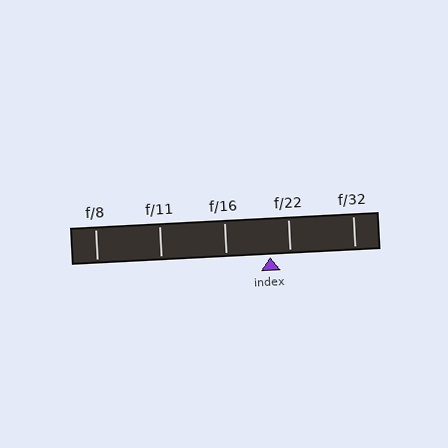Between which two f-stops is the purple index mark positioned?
The index mark is between f/16 and f/22.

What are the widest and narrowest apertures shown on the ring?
The widest aperture shown is f/8 and the narrowest is f/32.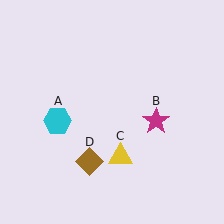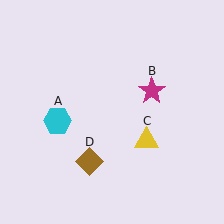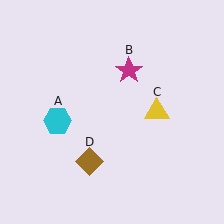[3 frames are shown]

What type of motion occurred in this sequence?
The magenta star (object B), yellow triangle (object C) rotated counterclockwise around the center of the scene.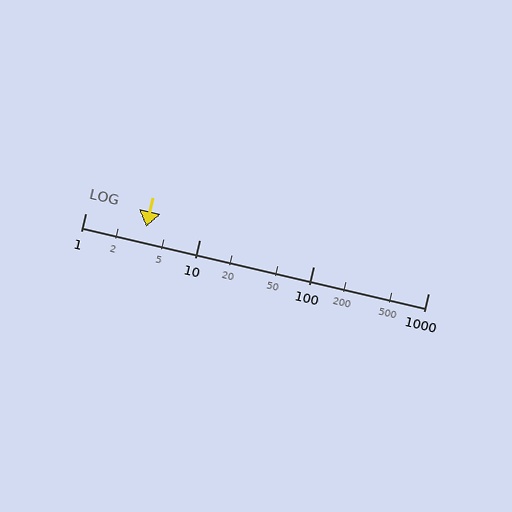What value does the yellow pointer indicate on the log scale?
The pointer indicates approximately 3.4.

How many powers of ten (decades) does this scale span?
The scale spans 3 decades, from 1 to 1000.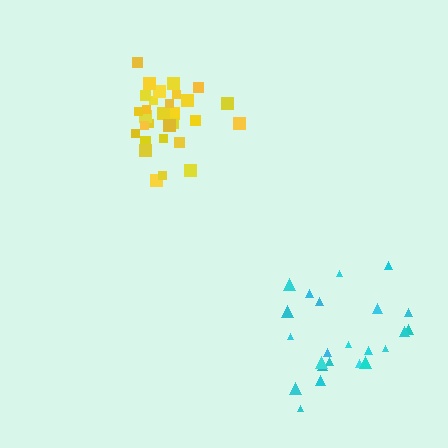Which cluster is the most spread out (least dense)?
Cyan.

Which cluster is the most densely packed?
Yellow.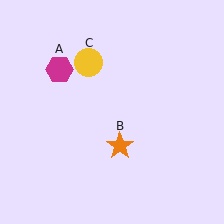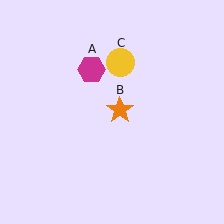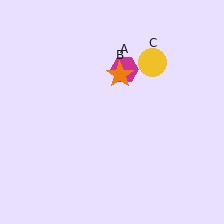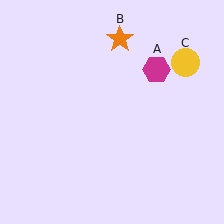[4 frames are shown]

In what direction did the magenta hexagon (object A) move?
The magenta hexagon (object A) moved right.